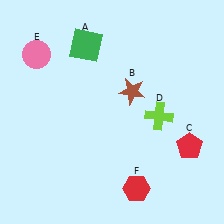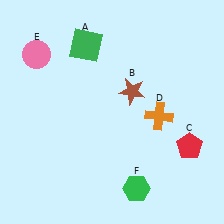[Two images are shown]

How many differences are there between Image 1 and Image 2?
There are 2 differences between the two images.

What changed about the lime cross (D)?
In Image 1, D is lime. In Image 2, it changed to orange.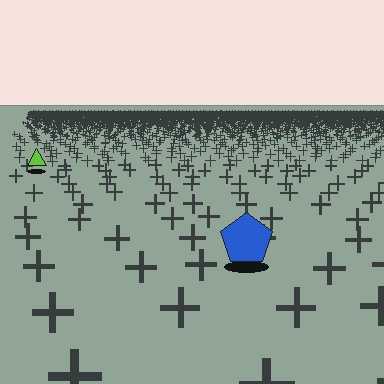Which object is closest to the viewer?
The blue pentagon is closest. The texture marks near it are larger and more spread out.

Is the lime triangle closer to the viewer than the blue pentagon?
No. The blue pentagon is closer — you can tell from the texture gradient: the ground texture is coarser near it.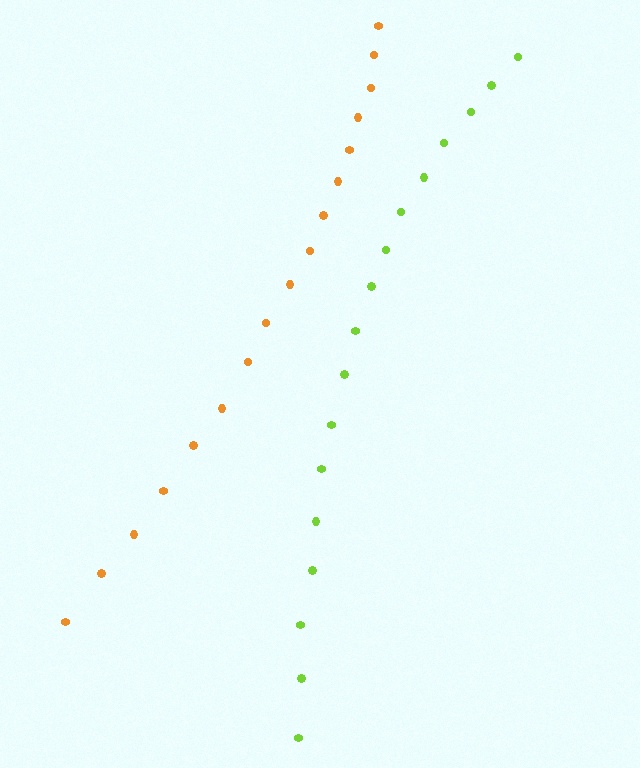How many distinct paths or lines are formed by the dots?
There are 2 distinct paths.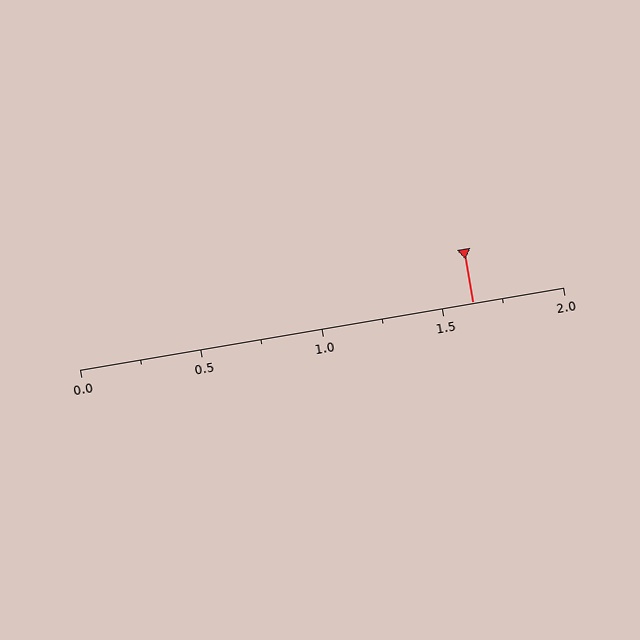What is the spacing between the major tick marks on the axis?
The major ticks are spaced 0.5 apart.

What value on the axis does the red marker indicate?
The marker indicates approximately 1.62.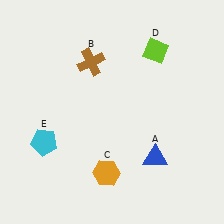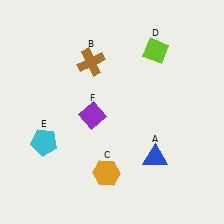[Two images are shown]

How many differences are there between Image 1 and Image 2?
There is 1 difference between the two images.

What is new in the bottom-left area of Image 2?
A purple diamond (F) was added in the bottom-left area of Image 2.